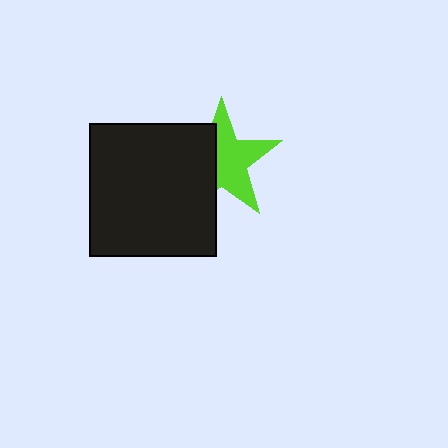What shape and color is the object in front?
The object in front is a black rectangle.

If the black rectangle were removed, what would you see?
You would see the complete lime star.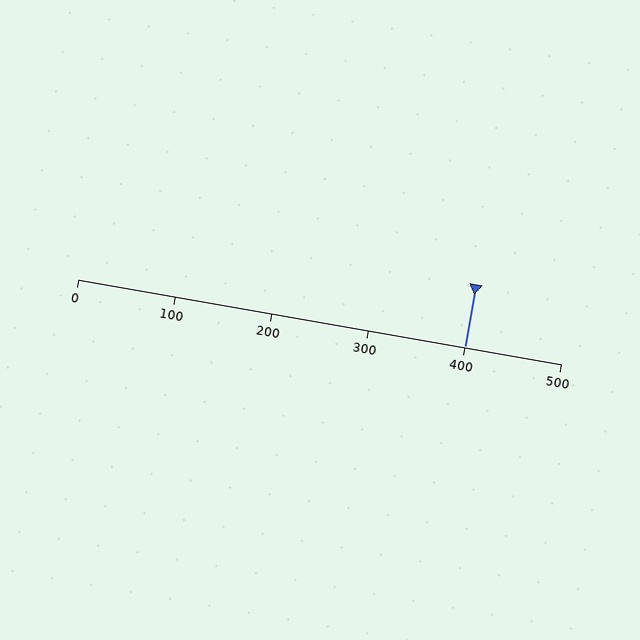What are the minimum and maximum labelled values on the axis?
The axis runs from 0 to 500.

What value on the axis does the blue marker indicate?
The marker indicates approximately 400.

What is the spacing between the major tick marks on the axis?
The major ticks are spaced 100 apart.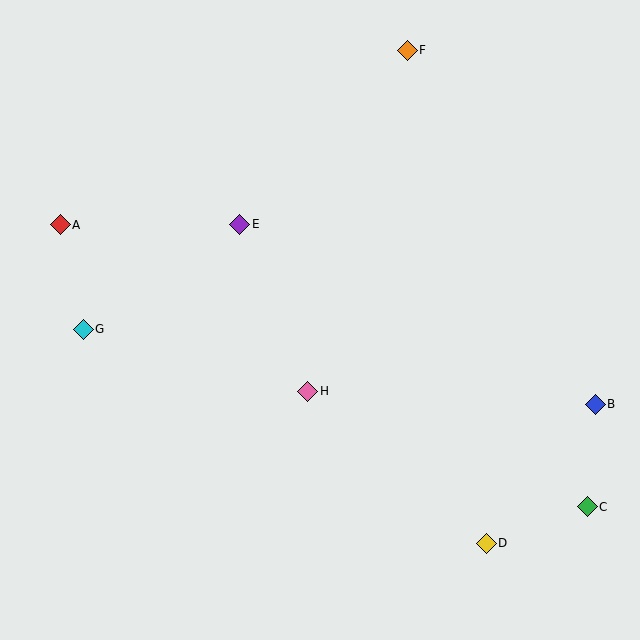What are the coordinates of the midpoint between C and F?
The midpoint between C and F is at (497, 278).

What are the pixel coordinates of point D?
Point D is at (486, 543).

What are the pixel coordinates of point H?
Point H is at (308, 391).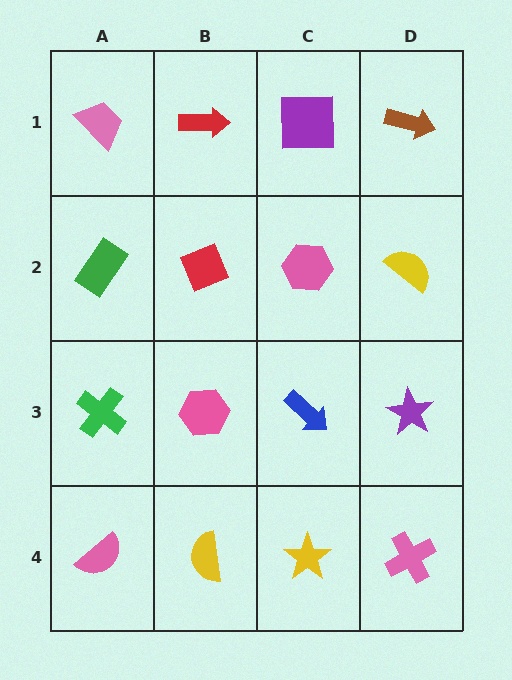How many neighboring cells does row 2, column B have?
4.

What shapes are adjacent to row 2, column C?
A purple square (row 1, column C), a blue arrow (row 3, column C), a red diamond (row 2, column B), a yellow semicircle (row 2, column D).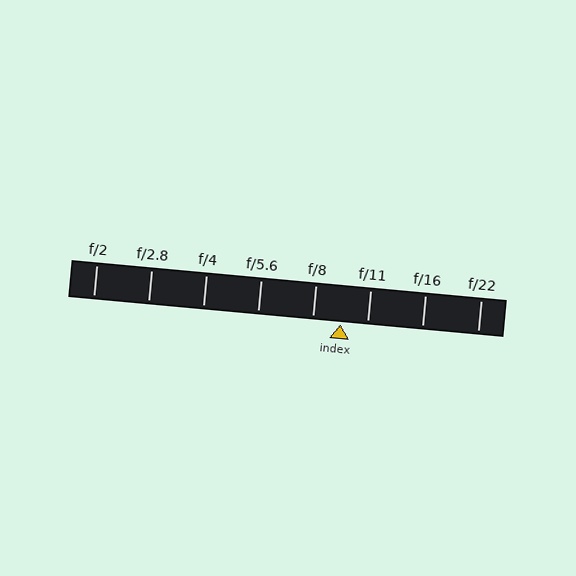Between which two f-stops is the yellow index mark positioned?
The index mark is between f/8 and f/11.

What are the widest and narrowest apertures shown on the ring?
The widest aperture shown is f/2 and the narrowest is f/22.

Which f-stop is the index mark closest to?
The index mark is closest to f/11.